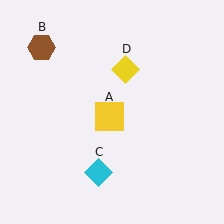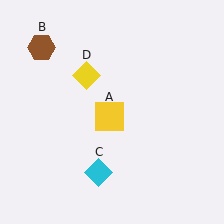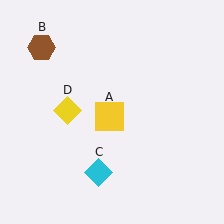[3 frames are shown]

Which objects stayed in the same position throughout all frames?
Yellow square (object A) and brown hexagon (object B) and cyan diamond (object C) remained stationary.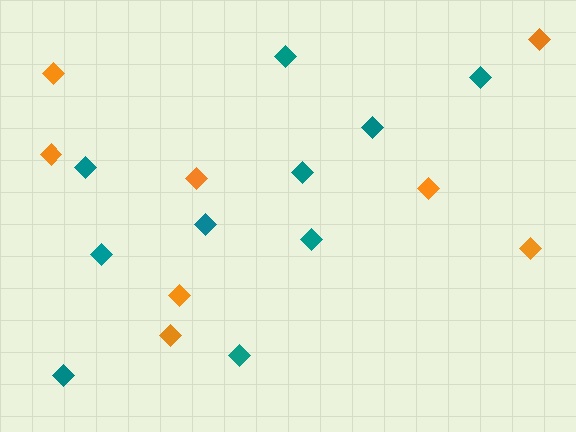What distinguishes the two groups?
There are 2 groups: one group of orange diamonds (8) and one group of teal diamonds (10).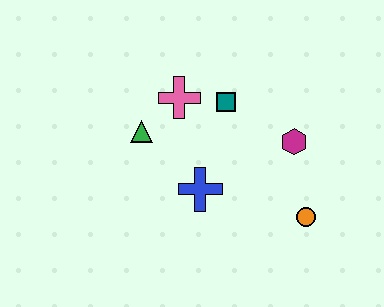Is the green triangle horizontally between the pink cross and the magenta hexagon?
No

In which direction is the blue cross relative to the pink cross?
The blue cross is below the pink cross.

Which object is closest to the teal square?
The pink cross is closest to the teal square.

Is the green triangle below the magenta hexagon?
No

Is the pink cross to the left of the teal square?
Yes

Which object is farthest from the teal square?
The orange circle is farthest from the teal square.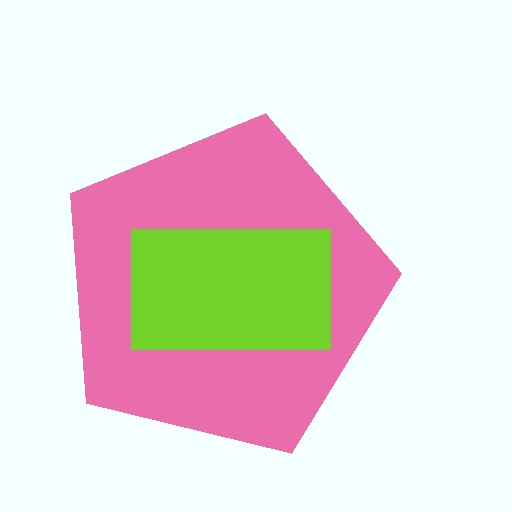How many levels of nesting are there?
2.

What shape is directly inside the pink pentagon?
The lime rectangle.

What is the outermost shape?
The pink pentagon.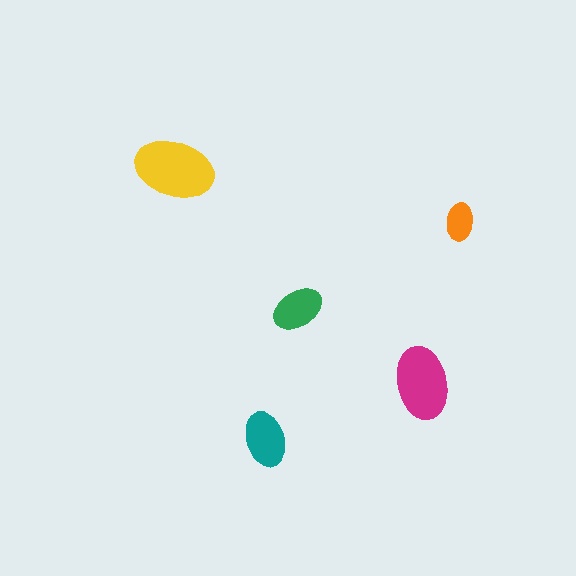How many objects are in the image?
There are 5 objects in the image.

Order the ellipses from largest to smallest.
the yellow one, the magenta one, the teal one, the green one, the orange one.